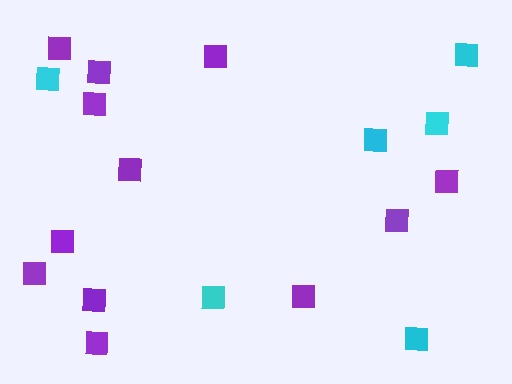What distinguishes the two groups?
There are 2 groups: one group of purple squares (12) and one group of cyan squares (6).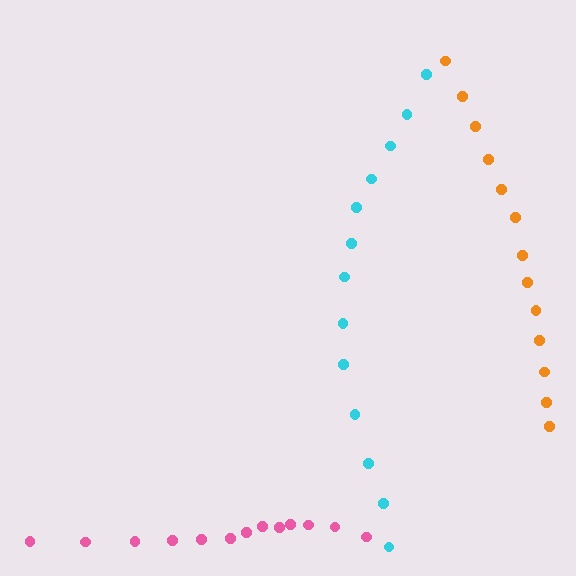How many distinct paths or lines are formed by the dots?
There are 3 distinct paths.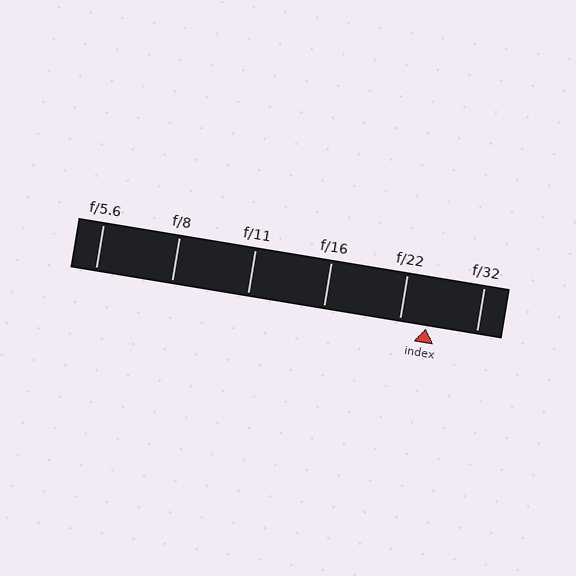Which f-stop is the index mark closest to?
The index mark is closest to f/22.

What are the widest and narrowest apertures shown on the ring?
The widest aperture shown is f/5.6 and the narrowest is f/32.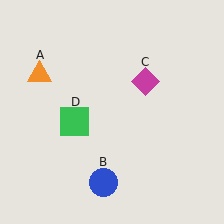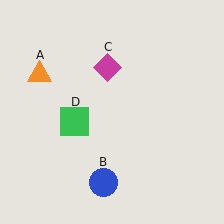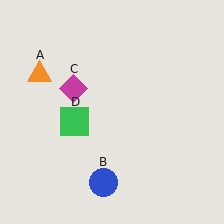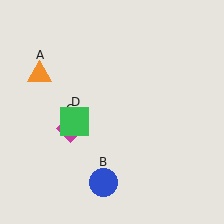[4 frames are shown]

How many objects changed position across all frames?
1 object changed position: magenta diamond (object C).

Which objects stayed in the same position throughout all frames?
Orange triangle (object A) and blue circle (object B) and green square (object D) remained stationary.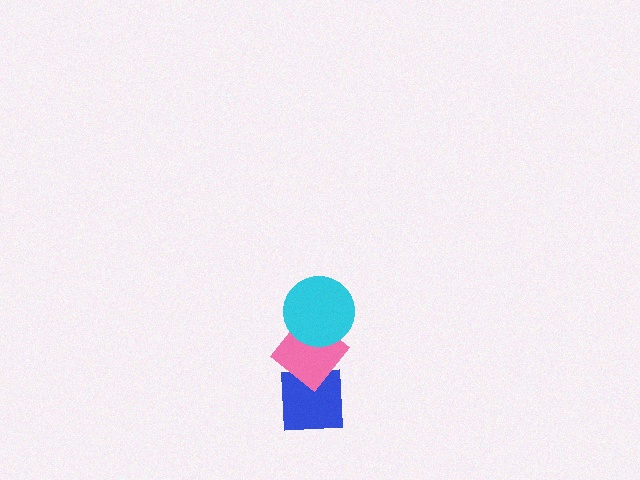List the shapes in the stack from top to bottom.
From top to bottom: the cyan circle, the pink diamond, the blue square.